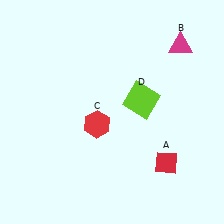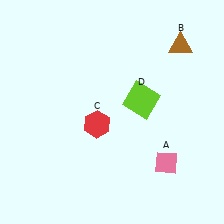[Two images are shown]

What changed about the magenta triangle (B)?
In Image 1, B is magenta. In Image 2, it changed to brown.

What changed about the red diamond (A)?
In Image 1, A is red. In Image 2, it changed to pink.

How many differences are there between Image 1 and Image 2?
There are 2 differences between the two images.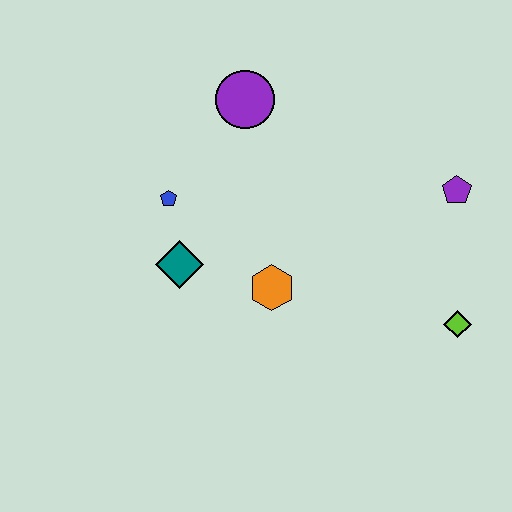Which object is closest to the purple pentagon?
The lime diamond is closest to the purple pentagon.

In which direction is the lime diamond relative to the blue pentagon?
The lime diamond is to the right of the blue pentagon.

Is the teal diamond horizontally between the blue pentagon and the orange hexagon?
Yes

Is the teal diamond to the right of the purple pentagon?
No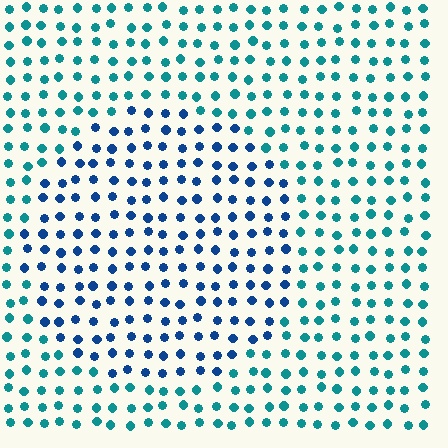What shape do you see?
I see a circle.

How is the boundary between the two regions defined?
The boundary is defined purely by a slight shift in hue (about 36 degrees). Spacing, size, and orientation are identical on both sides.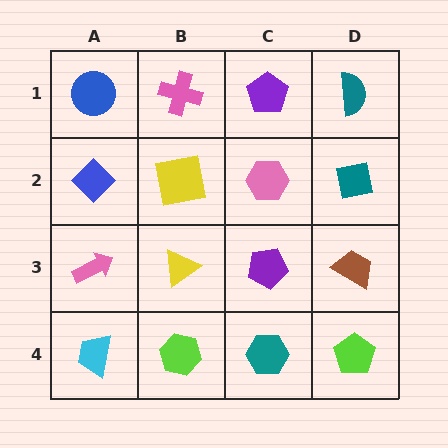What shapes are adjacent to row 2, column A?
A blue circle (row 1, column A), a pink arrow (row 3, column A), a yellow square (row 2, column B).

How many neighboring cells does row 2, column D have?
3.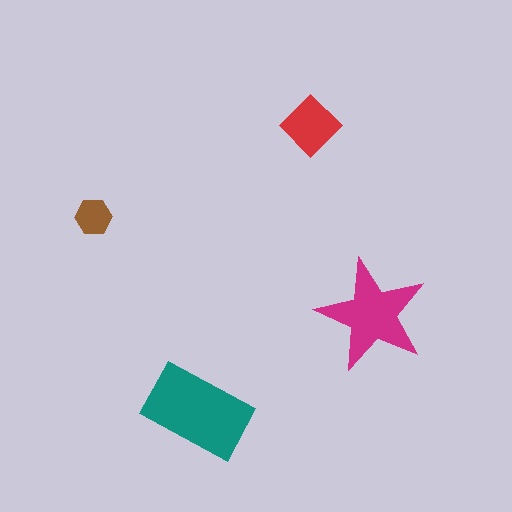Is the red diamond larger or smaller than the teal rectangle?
Smaller.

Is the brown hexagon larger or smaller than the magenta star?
Smaller.